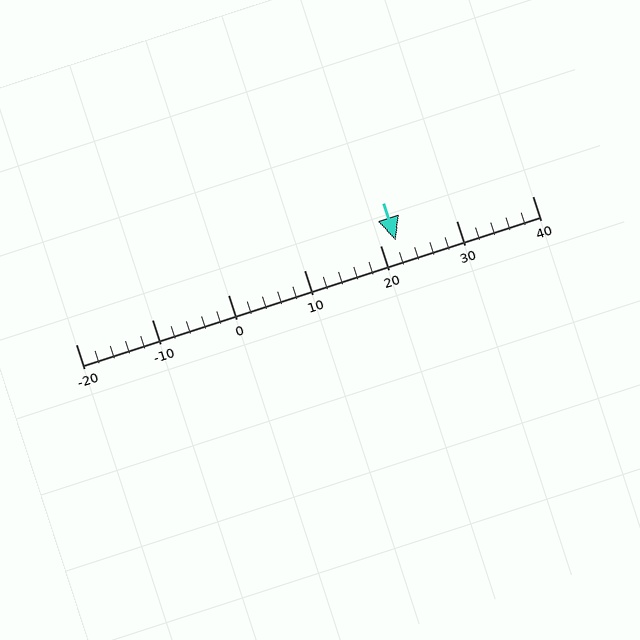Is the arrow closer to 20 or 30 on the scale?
The arrow is closer to 20.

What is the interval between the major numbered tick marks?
The major tick marks are spaced 10 units apart.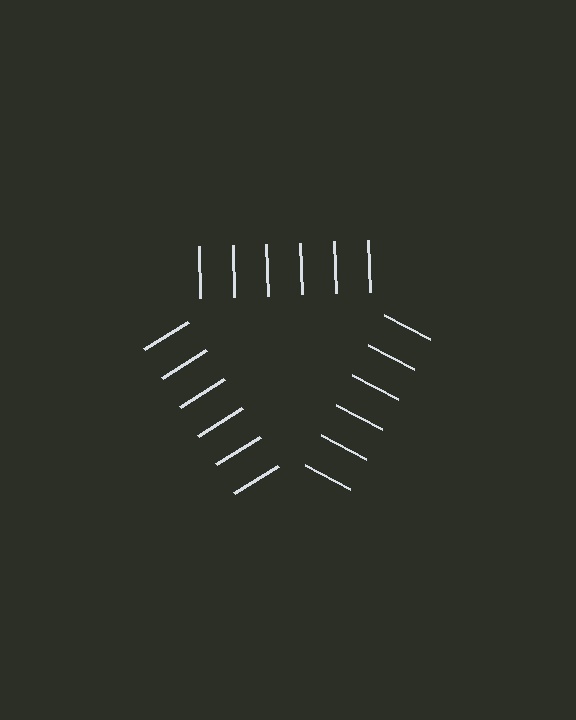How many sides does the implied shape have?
3 sides — the line-ends trace a triangle.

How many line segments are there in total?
18 — 6 along each of the 3 edges.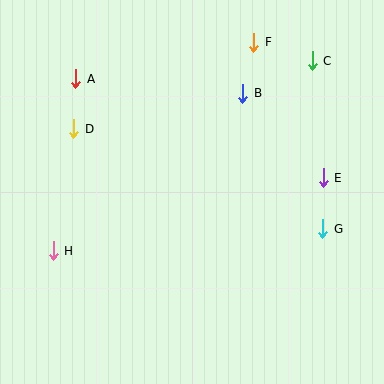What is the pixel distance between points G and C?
The distance between G and C is 169 pixels.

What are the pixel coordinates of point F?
Point F is at (254, 42).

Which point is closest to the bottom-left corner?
Point H is closest to the bottom-left corner.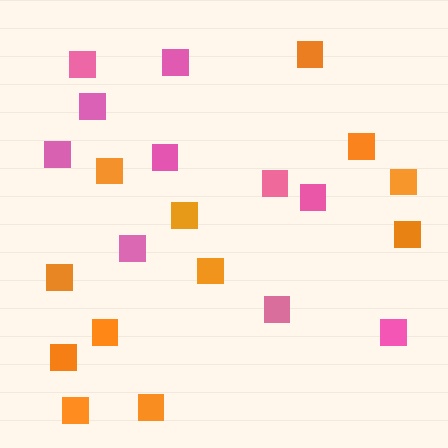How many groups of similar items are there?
There are 2 groups: one group of pink squares (10) and one group of orange squares (12).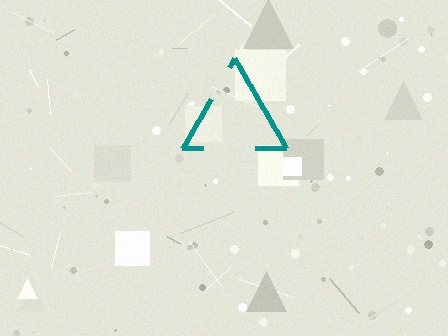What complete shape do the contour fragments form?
The contour fragments form a triangle.